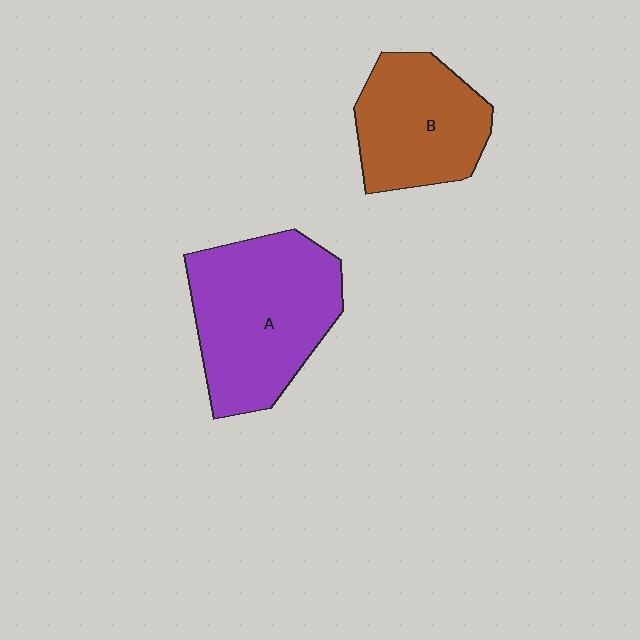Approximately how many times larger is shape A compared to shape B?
Approximately 1.4 times.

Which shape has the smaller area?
Shape B (brown).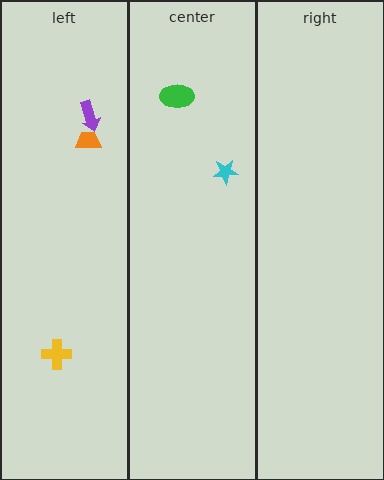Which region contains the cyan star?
The center region.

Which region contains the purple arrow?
The left region.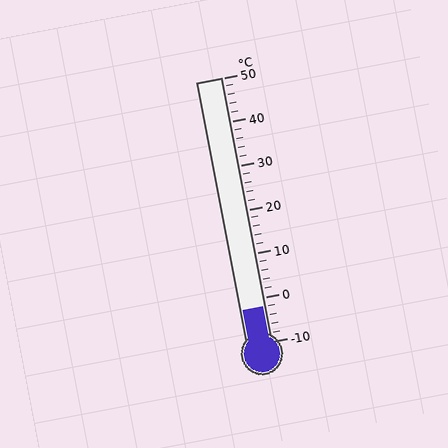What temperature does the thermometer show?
The thermometer shows approximately -2°C.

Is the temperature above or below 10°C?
The temperature is below 10°C.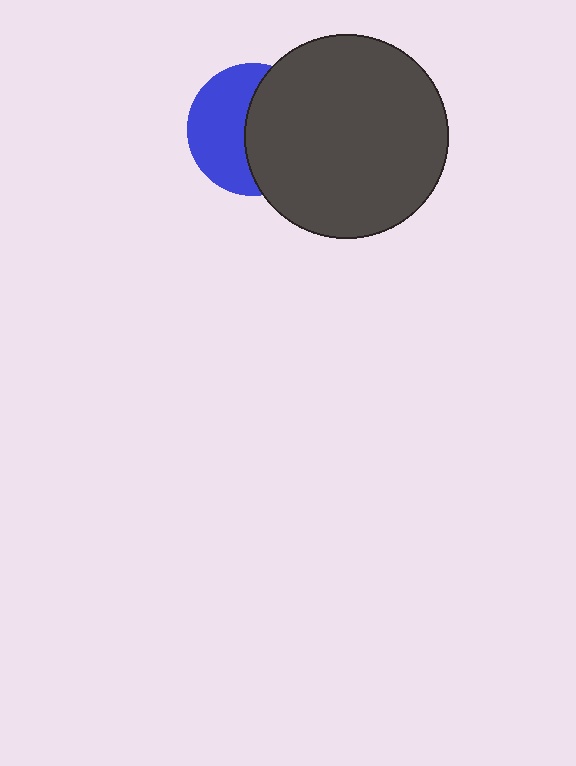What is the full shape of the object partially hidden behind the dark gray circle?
The partially hidden object is a blue circle.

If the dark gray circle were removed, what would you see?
You would see the complete blue circle.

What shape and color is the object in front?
The object in front is a dark gray circle.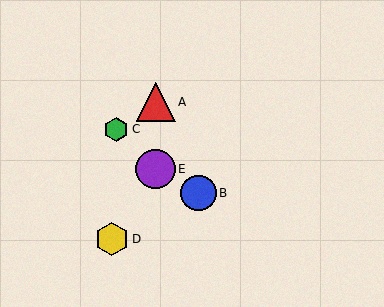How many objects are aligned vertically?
2 objects (A, E) are aligned vertically.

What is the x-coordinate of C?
Object C is at x≈116.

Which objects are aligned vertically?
Objects A, E are aligned vertically.